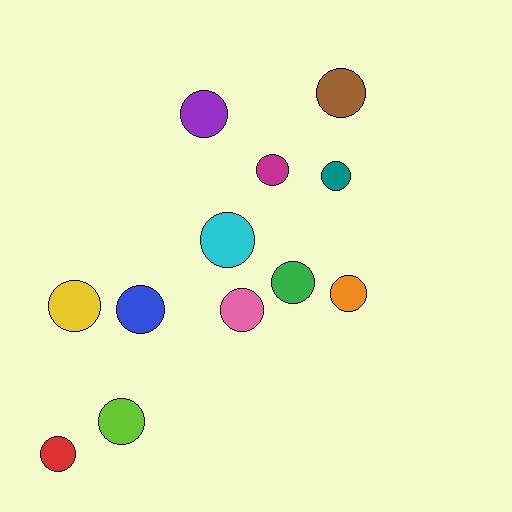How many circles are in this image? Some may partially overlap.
There are 12 circles.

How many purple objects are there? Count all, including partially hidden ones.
There is 1 purple object.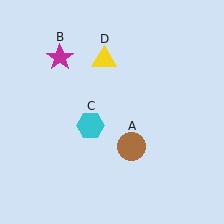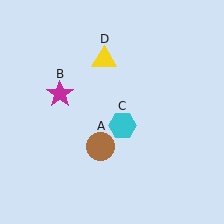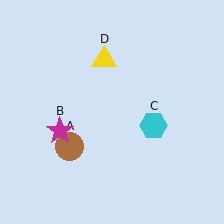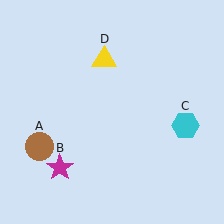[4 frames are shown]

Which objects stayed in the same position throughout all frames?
Yellow triangle (object D) remained stationary.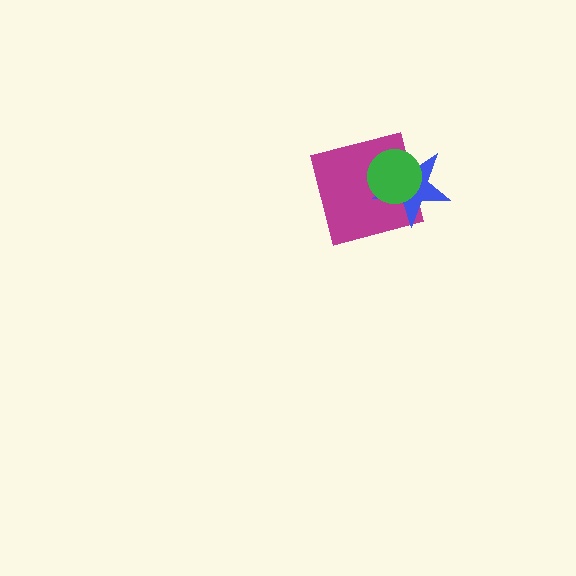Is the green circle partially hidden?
No, no other shape covers it.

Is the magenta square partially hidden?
Yes, it is partially covered by another shape.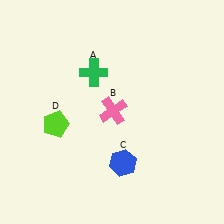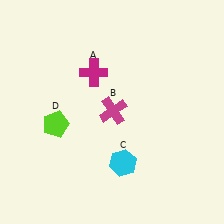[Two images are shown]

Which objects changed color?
A changed from green to magenta. B changed from pink to magenta. C changed from blue to cyan.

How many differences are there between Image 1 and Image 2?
There are 3 differences between the two images.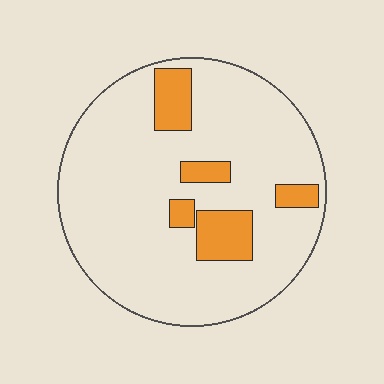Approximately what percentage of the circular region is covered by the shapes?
Approximately 15%.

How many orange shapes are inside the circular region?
5.